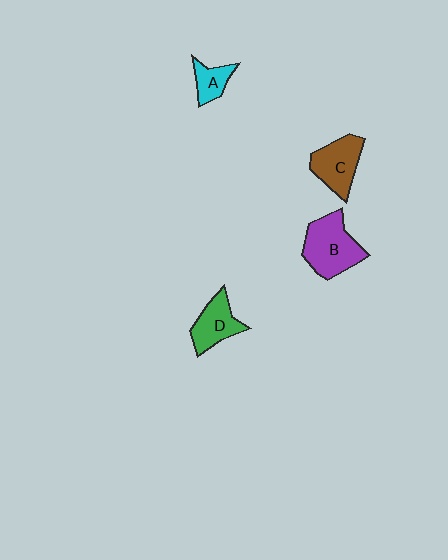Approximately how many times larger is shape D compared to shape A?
Approximately 1.6 times.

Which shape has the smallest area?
Shape A (cyan).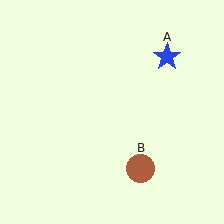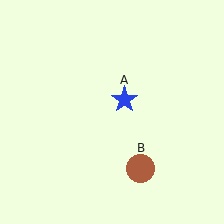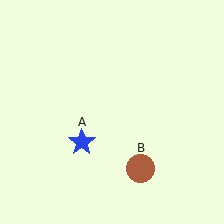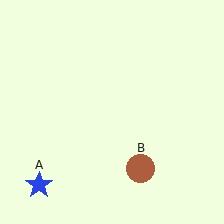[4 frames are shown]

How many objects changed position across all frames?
1 object changed position: blue star (object A).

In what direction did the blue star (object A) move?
The blue star (object A) moved down and to the left.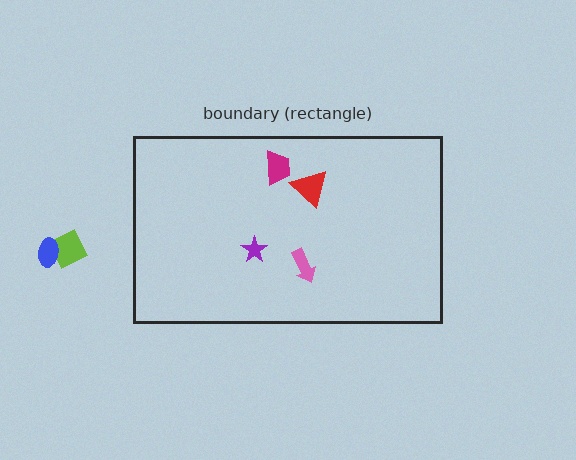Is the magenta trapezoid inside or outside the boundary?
Inside.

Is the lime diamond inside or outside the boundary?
Outside.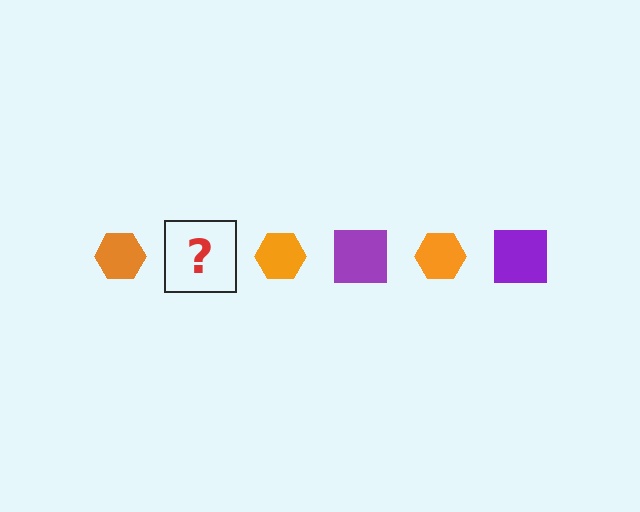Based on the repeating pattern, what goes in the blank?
The blank should be a purple square.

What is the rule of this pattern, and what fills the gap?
The rule is that the pattern alternates between orange hexagon and purple square. The gap should be filled with a purple square.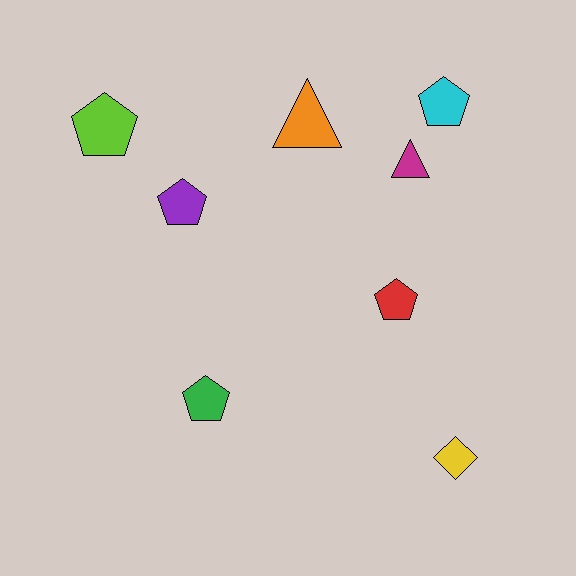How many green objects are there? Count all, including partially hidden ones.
There is 1 green object.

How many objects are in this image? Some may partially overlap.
There are 8 objects.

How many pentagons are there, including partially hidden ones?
There are 5 pentagons.